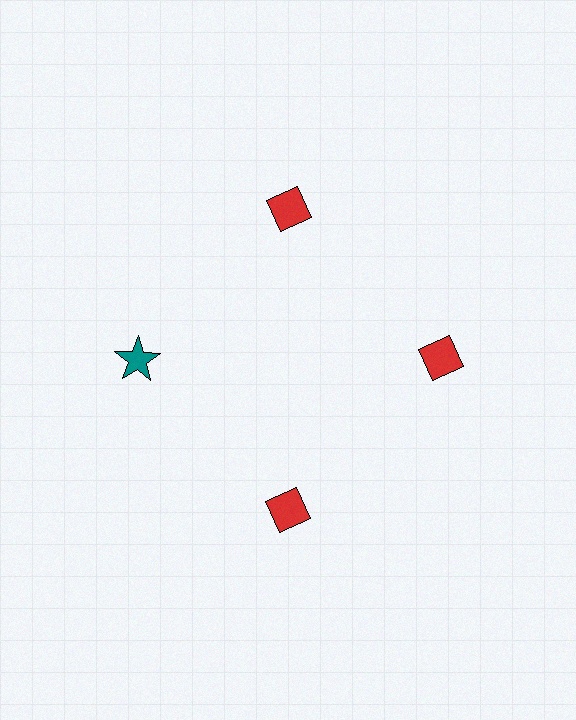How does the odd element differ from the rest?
It differs in both color (teal instead of red) and shape (star instead of diamond).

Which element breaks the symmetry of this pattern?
The teal star at roughly the 9 o'clock position breaks the symmetry. All other shapes are red diamonds.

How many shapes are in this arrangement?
There are 4 shapes arranged in a ring pattern.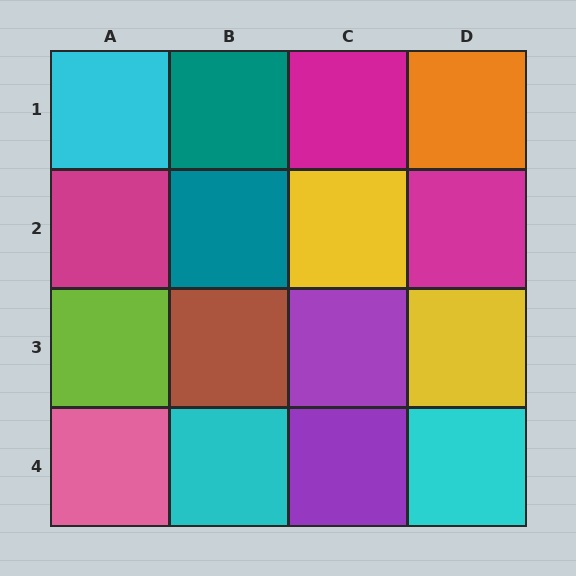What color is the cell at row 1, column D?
Orange.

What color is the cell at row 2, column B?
Teal.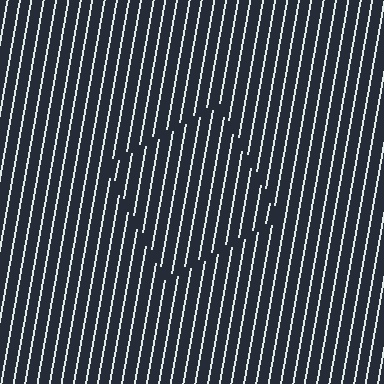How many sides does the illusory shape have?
4 sides — the line-ends trace a square.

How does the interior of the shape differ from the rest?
The interior of the shape contains the same grating, shifted by half a period — the contour is defined by the phase discontinuity where line-ends from the inner and outer gratings abut.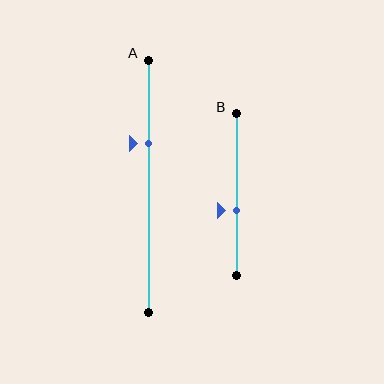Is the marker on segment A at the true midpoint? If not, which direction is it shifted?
No, the marker on segment A is shifted upward by about 17% of the segment length.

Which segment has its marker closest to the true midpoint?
Segment B has its marker closest to the true midpoint.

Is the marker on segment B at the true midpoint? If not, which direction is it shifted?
No, the marker on segment B is shifted downward by about 10% of the segment length.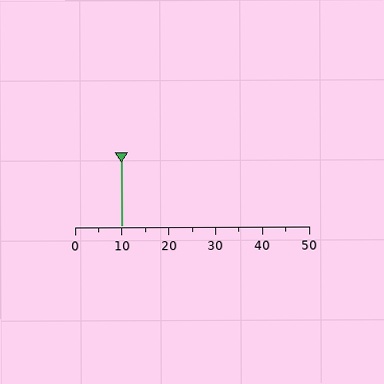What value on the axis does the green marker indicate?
The marker indicates approximately 10.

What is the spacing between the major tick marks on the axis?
The major ticks are spaced 10 apart.